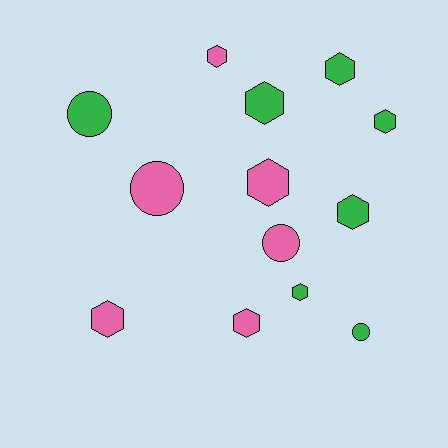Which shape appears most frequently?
Hexagon, with 9 objects.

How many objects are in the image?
There are 13 objects.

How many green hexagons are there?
There are 5 green hexagons.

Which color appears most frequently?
Green, with 7 objects.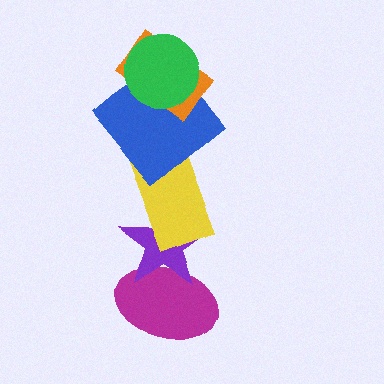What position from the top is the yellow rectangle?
The yellow rectangle is 4th from the top.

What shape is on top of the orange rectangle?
The green circle is on top of the orange rectangle.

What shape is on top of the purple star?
The yellow rectangle is on top of the purple star.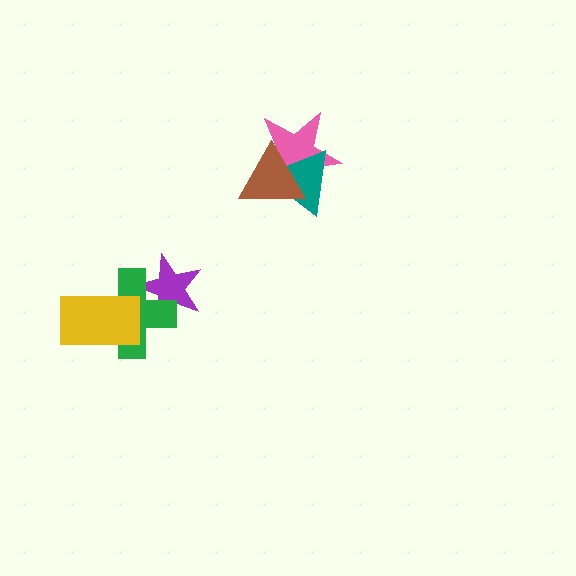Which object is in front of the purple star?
The green cross is in front of the purple star.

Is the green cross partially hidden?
Yes, it is partially covered by another shape.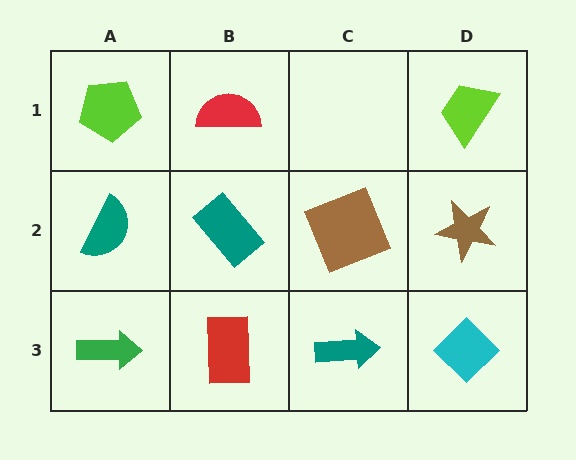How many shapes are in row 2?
4 shapes.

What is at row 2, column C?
A brown square.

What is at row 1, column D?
A lime trapezoid.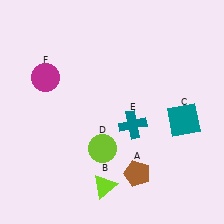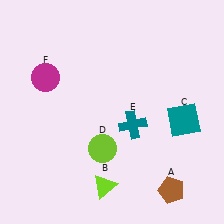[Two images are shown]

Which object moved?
The brown pentagon (A) moved right.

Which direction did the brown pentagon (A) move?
The brown pentagon (A) moved right.